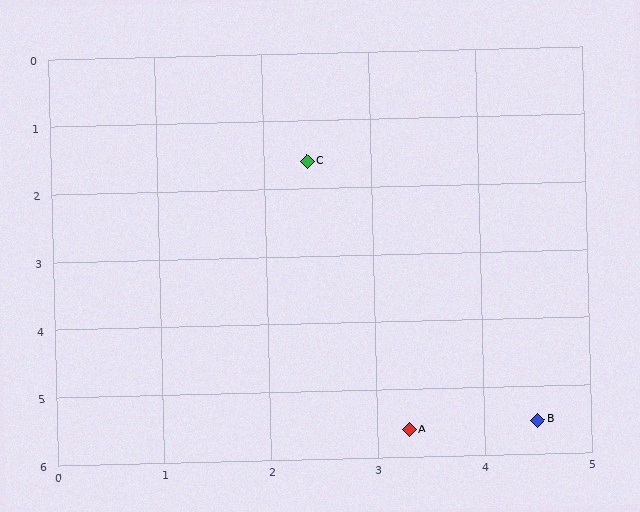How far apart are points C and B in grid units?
Points C and B are about 4.4 grid units apart.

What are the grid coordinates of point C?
Point C is at approximately (2.4, 1.6).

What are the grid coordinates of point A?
Point A is at approximately (3.3, 5.6).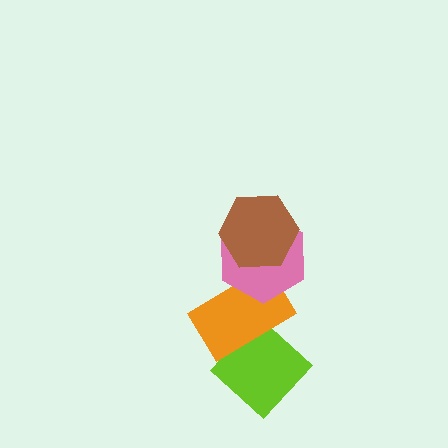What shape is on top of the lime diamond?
The orange rectangle is on top of the lime diamond.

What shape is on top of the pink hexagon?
The brown hexagon is on top of the pink hexagon.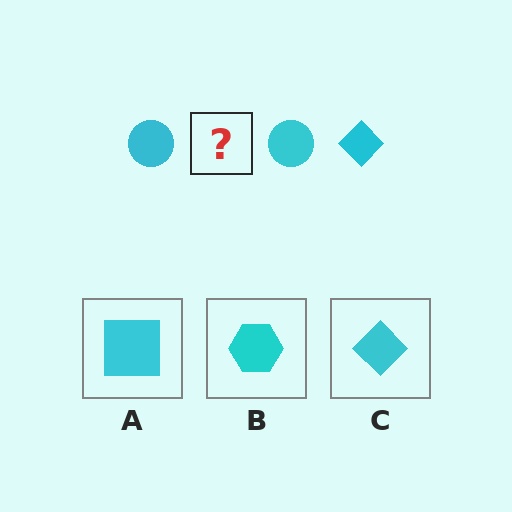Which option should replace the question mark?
Option C.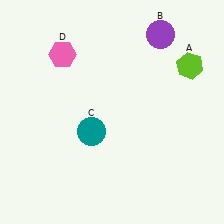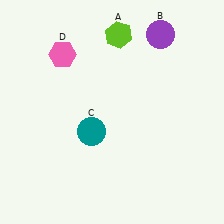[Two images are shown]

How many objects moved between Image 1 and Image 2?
1 object moved between the two images.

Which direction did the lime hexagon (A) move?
The lime hexagon (A) moved left.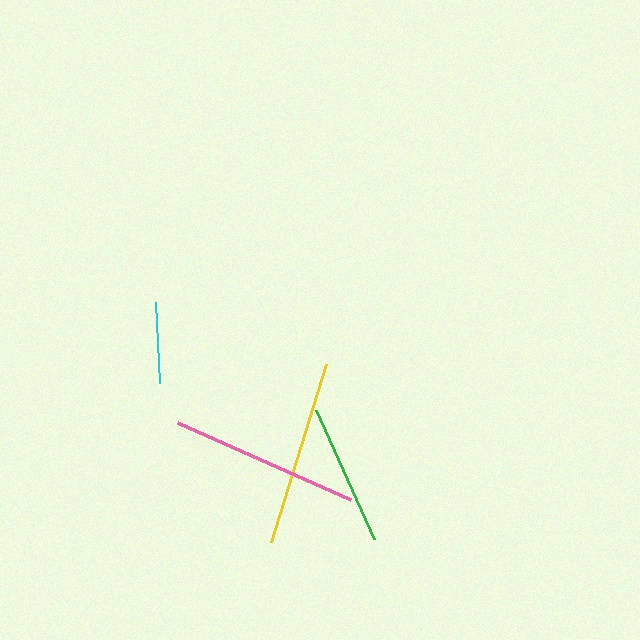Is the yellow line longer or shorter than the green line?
The yellow line is longer than the green line.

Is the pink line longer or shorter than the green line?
The pink line is longer than the green line.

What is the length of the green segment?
The green segment is approximately 142 pixels long.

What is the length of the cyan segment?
The cyan segment is approximately 81 pixels long.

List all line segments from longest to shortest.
From longest to shortest: pink, yellow, green, cyan.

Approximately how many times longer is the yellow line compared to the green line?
The yellow line is approximately 1.3 times the length of the green line.